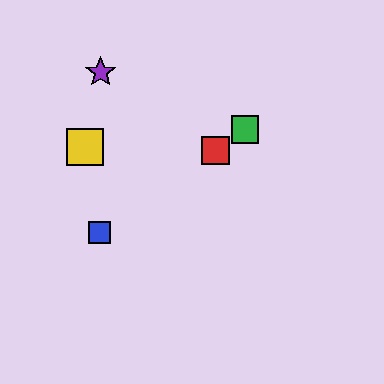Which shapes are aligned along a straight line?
The red square, the blue square, the green square are aligned along a straight line.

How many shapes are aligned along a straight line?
3 shapes (the red square, the blue square, the green square) are aligned along a straight line.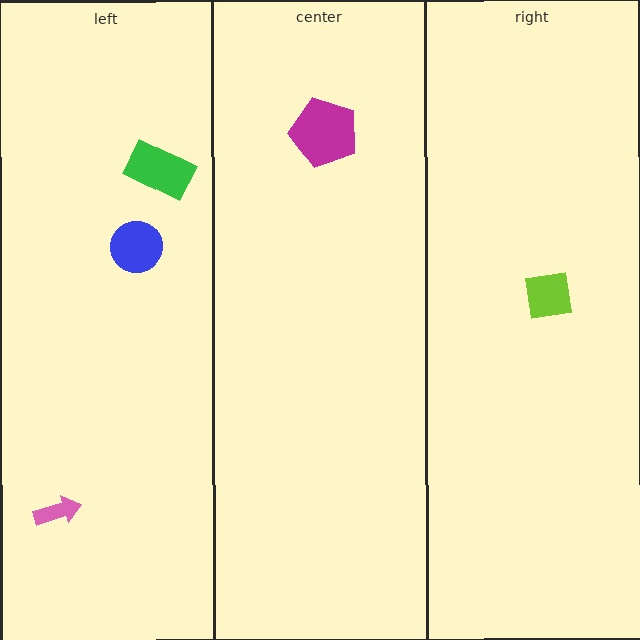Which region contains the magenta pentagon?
The center region.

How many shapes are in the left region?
3.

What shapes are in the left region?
The pink arrow, the blue circle, the green rectangle.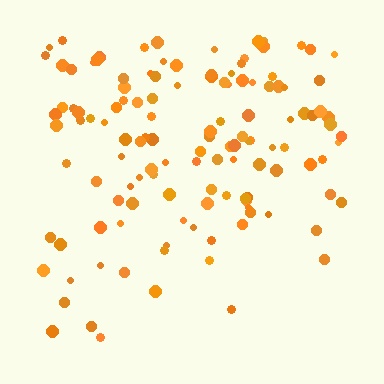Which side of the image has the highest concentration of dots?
The top.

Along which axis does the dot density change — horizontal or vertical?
Vertical.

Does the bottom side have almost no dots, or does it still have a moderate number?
Still a moderate number, just noticeably fewer than the top.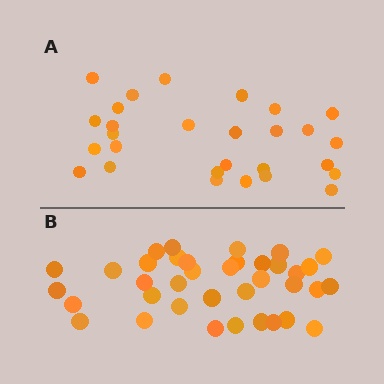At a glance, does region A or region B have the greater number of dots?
Region B (the bottom region) has more dots.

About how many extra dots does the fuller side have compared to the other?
Region B has roughly 8 or so more dots than region A.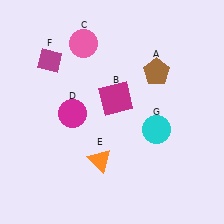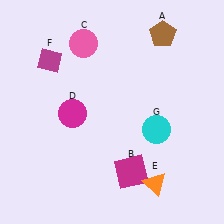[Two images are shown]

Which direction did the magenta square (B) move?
The magenta square (B) moved down.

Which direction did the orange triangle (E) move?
The orange triangle (E) moved right.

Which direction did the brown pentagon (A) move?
The brown pentagon (A) moved up.